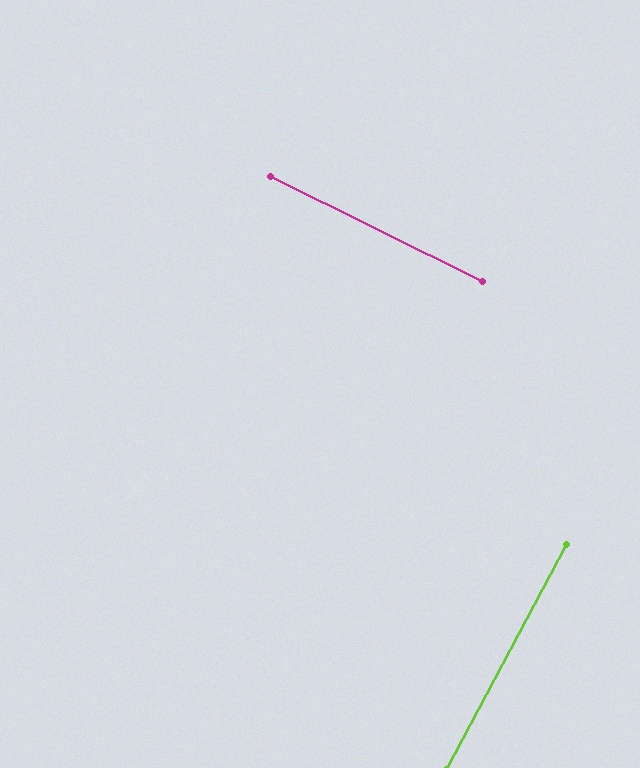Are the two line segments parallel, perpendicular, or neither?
Perpendicular — they meet at approximately 88°.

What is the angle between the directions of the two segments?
Approximately 88 degrees.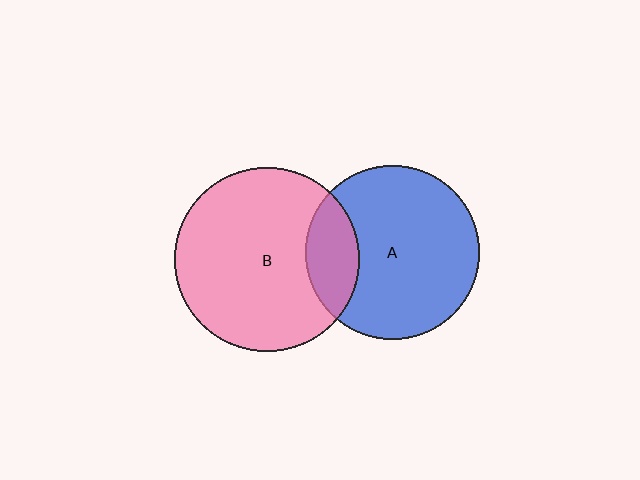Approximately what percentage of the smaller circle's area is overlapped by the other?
Approximately 20%.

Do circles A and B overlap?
Yes.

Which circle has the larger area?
Circle B (pink).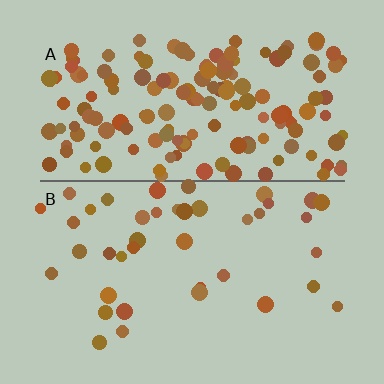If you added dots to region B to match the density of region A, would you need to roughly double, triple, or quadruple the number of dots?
Approximately quadruple.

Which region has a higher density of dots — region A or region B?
A (the top).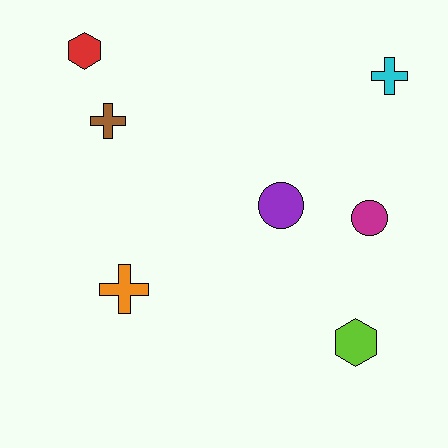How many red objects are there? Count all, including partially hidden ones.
There is 1 red object.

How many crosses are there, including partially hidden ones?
There are 3 crosses.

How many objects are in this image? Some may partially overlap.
There are 7 objects.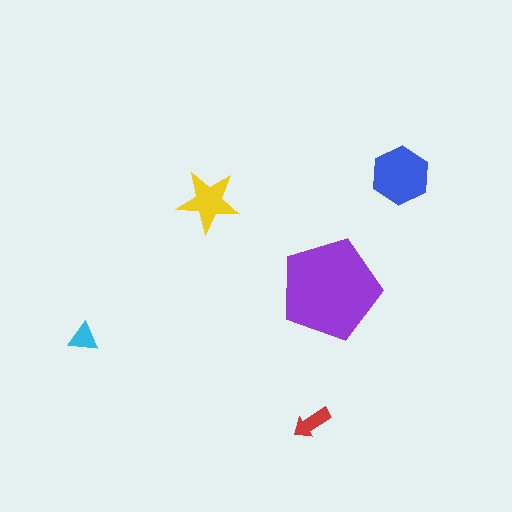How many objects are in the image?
There are 5 objects in the image.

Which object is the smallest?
The cyan triangle.